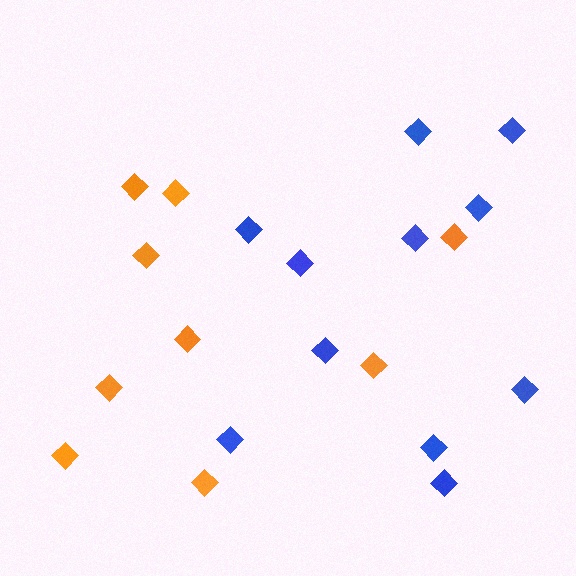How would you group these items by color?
There are 2 groups: one group of blue diamonds (11) and one group of orange diamonds (9).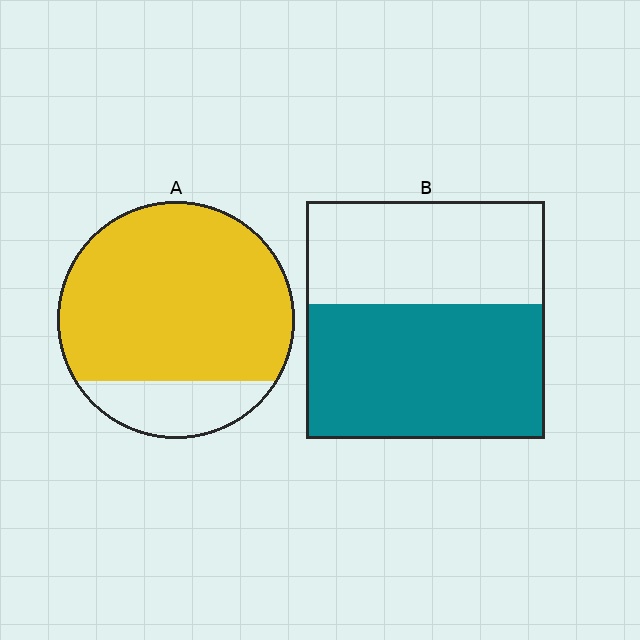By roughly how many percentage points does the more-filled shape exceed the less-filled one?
By roughly 25 percentage points (A over B).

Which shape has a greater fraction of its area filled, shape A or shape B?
Shape A.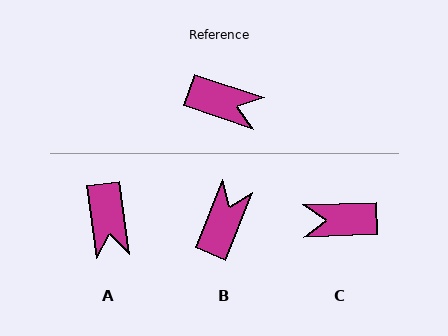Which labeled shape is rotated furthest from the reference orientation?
C, about 159 degrees away.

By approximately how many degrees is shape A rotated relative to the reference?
Approximately 64 degrees clockwise.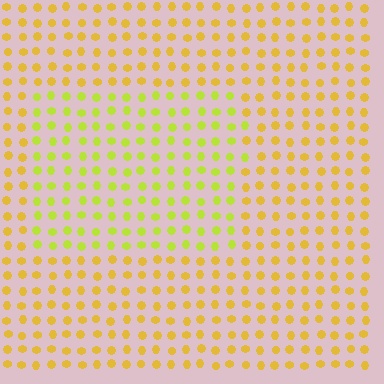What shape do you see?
I see a rectangle.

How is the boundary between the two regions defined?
The boundary is defined purely by a slight shift in hue (about 30 degrees). Spacing, size, and orientation are identical on both sides.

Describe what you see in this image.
The image is filled with small yellow elements in a uniform arrangement. A rectangle-shaped region is visible where the elements are tinted to a slightly different hue, forming a subtle color boundary.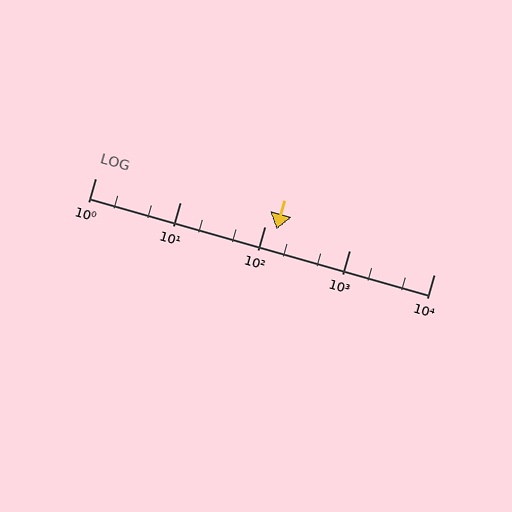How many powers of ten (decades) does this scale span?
The scale spans 4 decades, from 1 to 10000.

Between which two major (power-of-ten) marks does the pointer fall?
The pointer is between 100 and 1000.